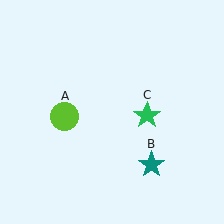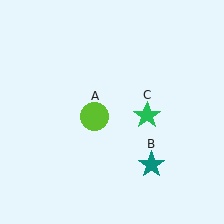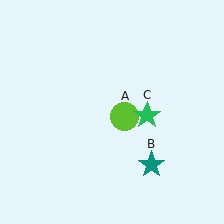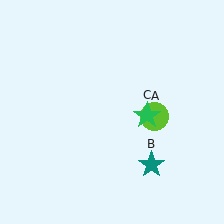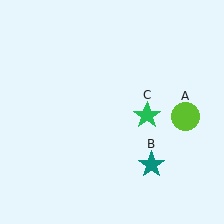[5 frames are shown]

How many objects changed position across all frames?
1 object changed position: lime circle (object A).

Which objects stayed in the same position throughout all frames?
Teal star (object B) and green star (object C) remained stationary.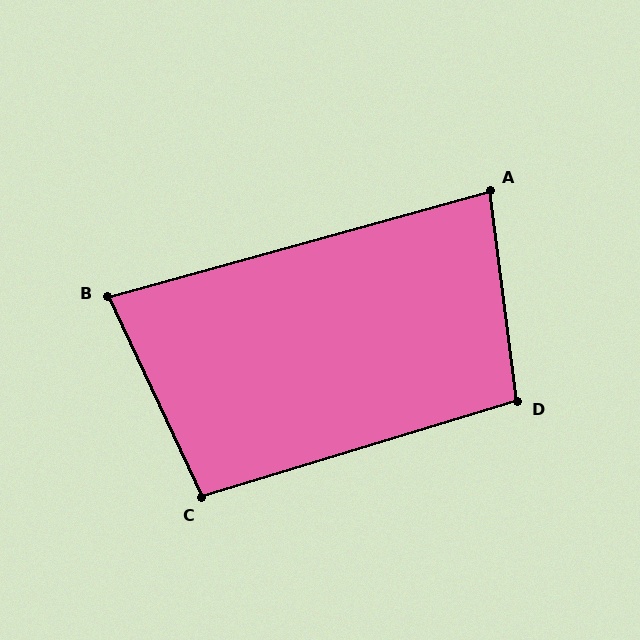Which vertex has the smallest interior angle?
B, at approximately 80 degrees.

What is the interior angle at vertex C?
Approximately 98 degrees (obtuse).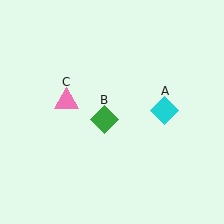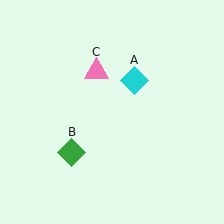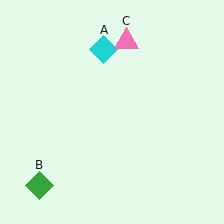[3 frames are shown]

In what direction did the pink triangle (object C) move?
The pink triangle (object C) moved up and to the right.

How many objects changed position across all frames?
3 objects changed position: cyan diamond (object A), green diamond (object B), pink triangle (object C).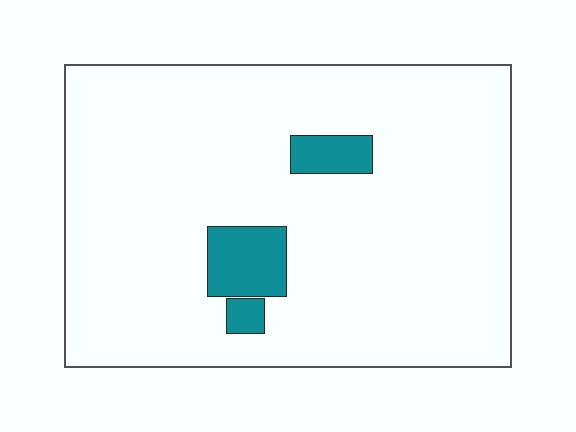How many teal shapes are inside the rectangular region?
3.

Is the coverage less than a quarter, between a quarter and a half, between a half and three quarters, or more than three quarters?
Less than a quarter.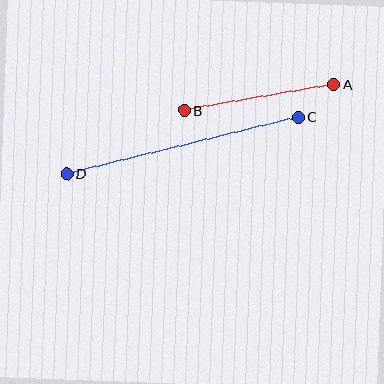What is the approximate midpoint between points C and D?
The midpoint is at approximately (182, 145) pixels.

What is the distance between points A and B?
The distance is approximately 152 pixels.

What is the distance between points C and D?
The distance is approximately 238 pixels.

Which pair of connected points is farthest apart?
Points C and D are farthest apart.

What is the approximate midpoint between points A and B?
The midpoint is at approximately (259, 97) pixels.